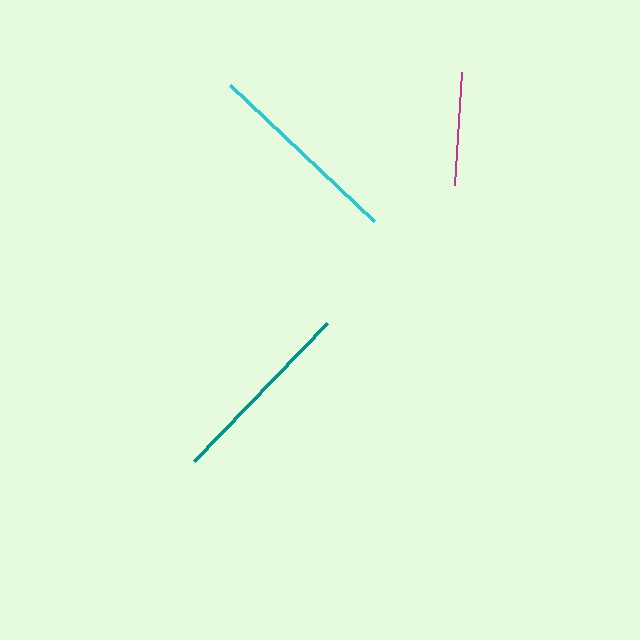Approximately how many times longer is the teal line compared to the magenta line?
The teal line is approximately 1.7 times the length of the magenta line.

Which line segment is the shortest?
The magenta line is the shortest at approximately 113 pixels.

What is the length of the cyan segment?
The cyan segment is approximately 198 pixels long.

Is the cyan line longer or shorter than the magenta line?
The cyan line is longer than the magenta line.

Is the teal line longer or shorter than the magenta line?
The teal line is longer than the magenta line.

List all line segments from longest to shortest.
From longest to shortest: cyan, teal, magenta.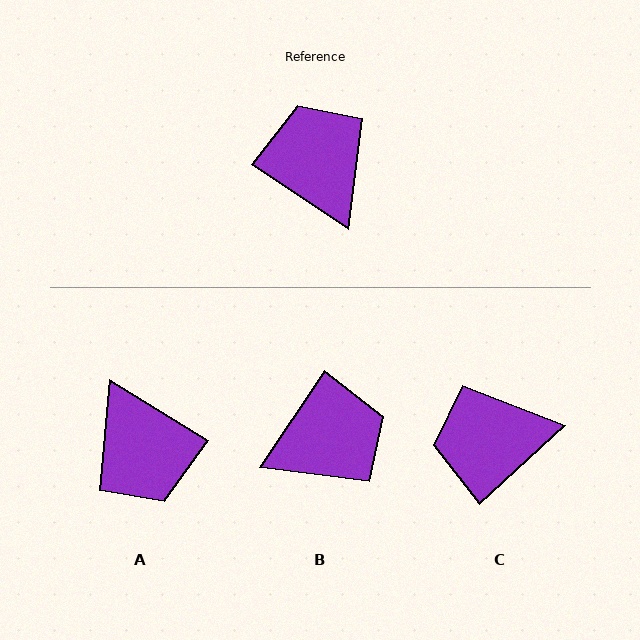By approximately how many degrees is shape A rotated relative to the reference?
Approximately 178 degrees clockwise.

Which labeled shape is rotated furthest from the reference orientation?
A, about 178 degrees away.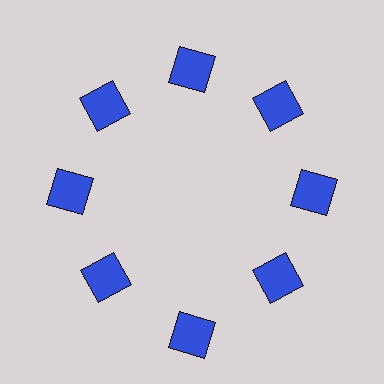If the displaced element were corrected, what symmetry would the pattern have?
It would have 8-fold rotational symmetry — the pattern would map onto itself every 45 degrees.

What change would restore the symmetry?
The symmetry would be restored by moving it inward, back onto the ring so that all 8 squares sit at equal angles and equal distance from the center.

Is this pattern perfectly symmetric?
No. The 8 blue squares are arranged in a ring, but one element near the 6 o'clock position is pushed outward from the center, breaking the 8-fold rotational symmetry.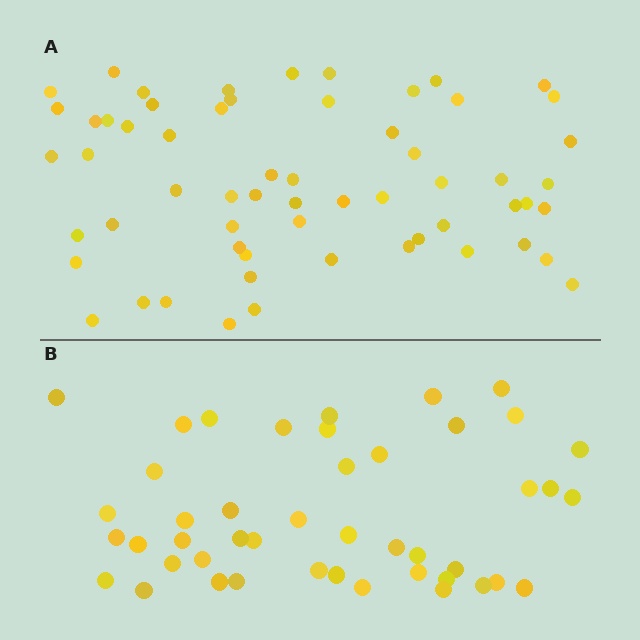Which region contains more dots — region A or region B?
Region A (the top region) has more dots.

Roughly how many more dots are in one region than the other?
Region A has approximately 15 more dots than region B.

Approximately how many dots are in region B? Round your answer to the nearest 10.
About 40 dots. (The exact count is 45, which rounds to 40.)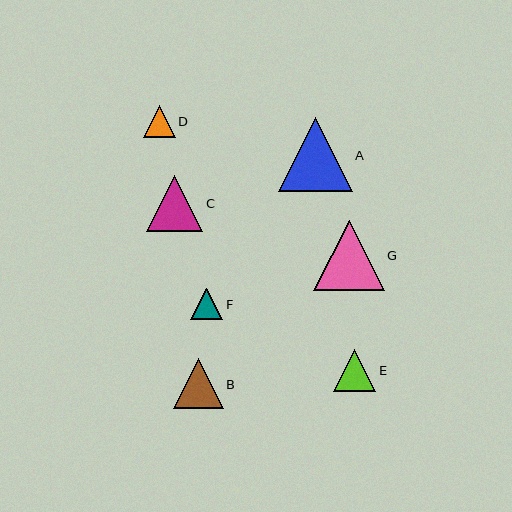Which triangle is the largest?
Triangle A is the largest with a size of approximately 73 pixels.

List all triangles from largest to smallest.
From largest to smallest: A, G, C, B, E, D, F.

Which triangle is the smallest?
Triangle F is the smallest with a size of approximately 32 pixels.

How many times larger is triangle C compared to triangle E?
Triangle C is approximately 1.3 times the size of triangle E.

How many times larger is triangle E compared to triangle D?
Triangle E is approximately 1.3 times the size of triangle D.